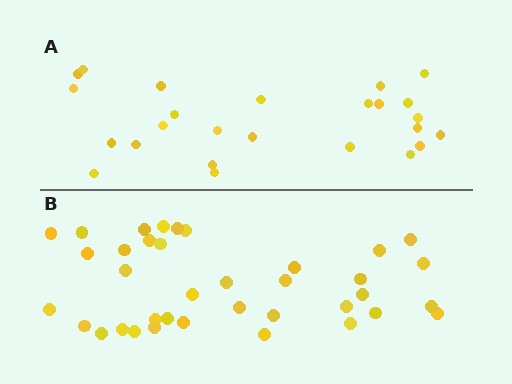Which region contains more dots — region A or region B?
Region B (the bottom region) has more dots.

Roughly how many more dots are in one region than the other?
Region B has roughly 12 or so more dots than region A.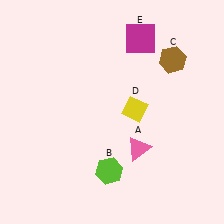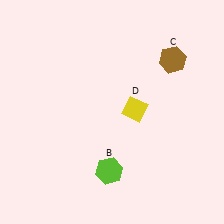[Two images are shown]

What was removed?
The pink triangle (A), the magenta square (E) were removed in Image 2.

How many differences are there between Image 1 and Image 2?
There are 2 differences between the two images.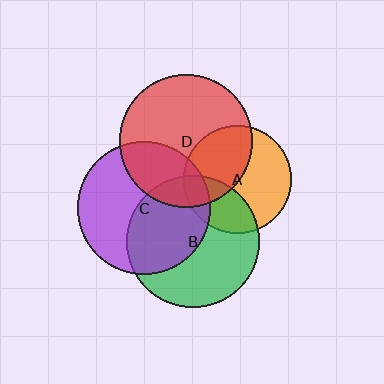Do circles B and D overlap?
Yes.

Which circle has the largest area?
Circle C (purple).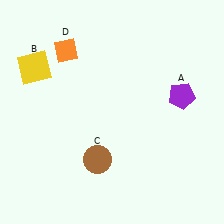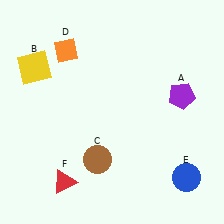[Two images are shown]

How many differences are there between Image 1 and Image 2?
There are 2 differences between the two images.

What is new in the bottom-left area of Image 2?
A red triangle (F) was added in the bottom-left area of Image 2.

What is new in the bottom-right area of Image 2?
A blue circle (E) was added in the bottom-right area of Image 2.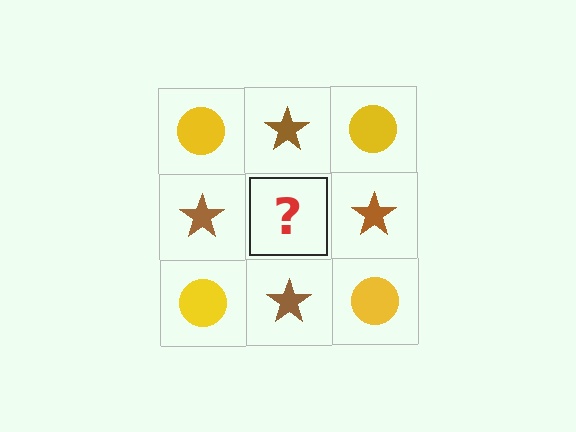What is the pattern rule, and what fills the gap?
The rule is that it alternates yellow circle and brown star in a checkerboard pattern. The gap should be filled with a yellow circle.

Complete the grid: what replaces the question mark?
The question mark should be replaced with a yellow circle.